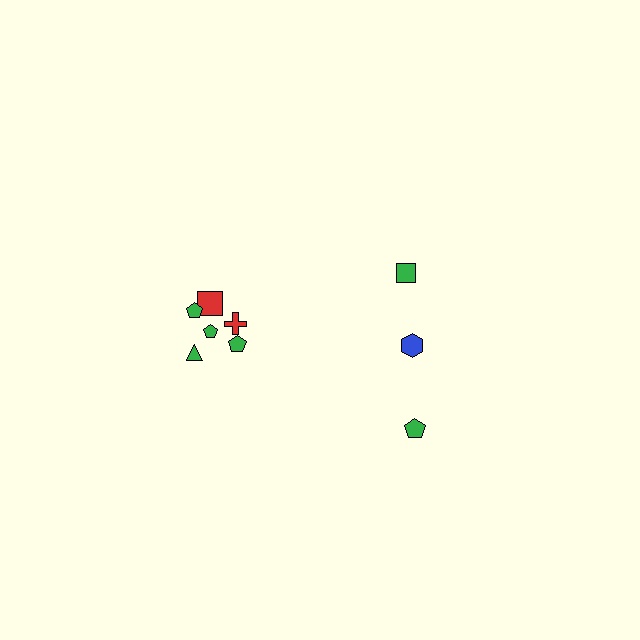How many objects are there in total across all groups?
There are 9 objects.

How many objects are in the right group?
There are 3 objects.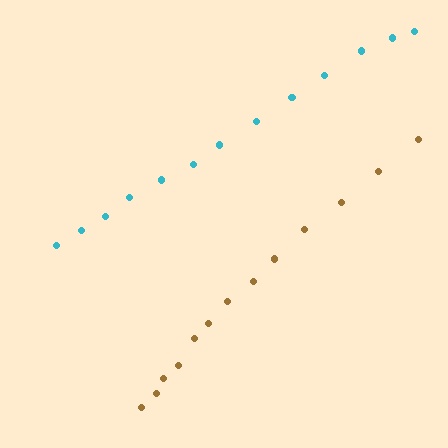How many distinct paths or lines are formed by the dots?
There are 2 distinct paths.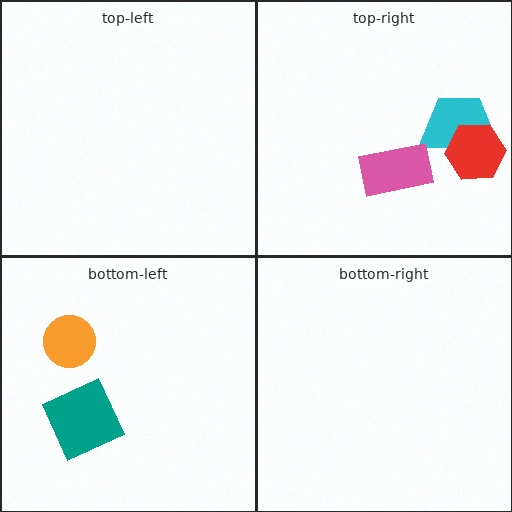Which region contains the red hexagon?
The top-right region.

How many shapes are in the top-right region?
3.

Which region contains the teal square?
The bottom-left region.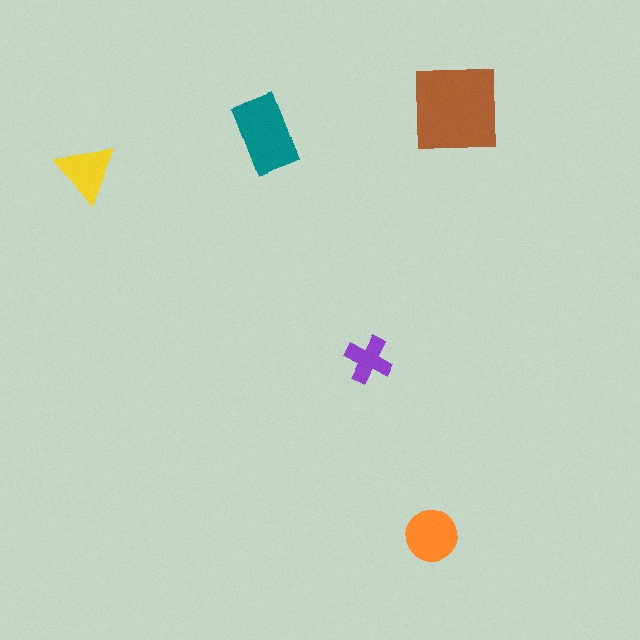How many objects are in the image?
There are 5 objects in the image.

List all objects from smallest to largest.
The purple cross, the yellow triangle, the orange circle, the teal rectangle, the brown square.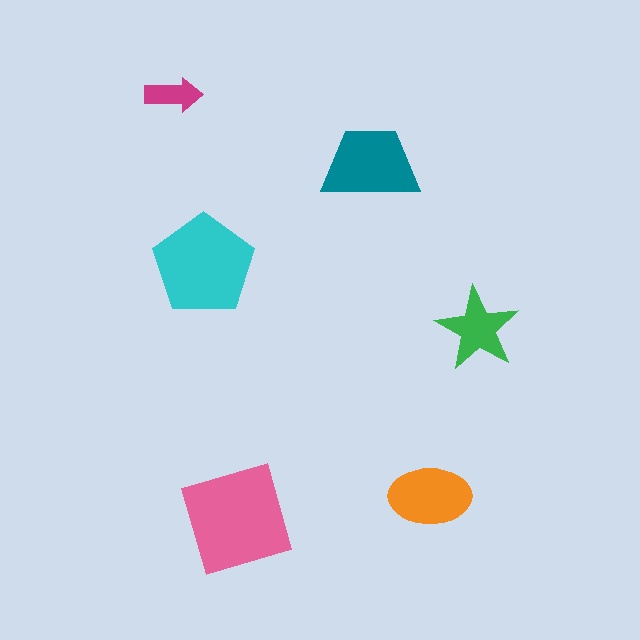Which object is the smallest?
The magenta arrow.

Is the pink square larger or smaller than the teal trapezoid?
Larger.